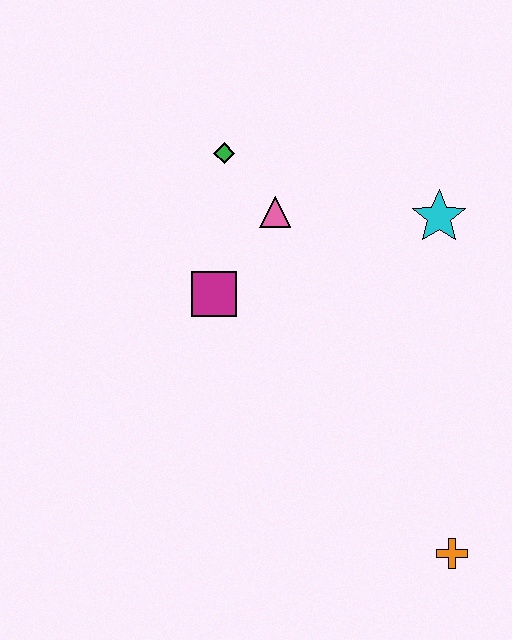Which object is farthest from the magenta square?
The orange cross is farthest from the magenta square.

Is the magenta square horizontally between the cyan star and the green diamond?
No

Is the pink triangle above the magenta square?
Yes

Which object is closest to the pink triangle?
The green diamond is closest to the pink triangle.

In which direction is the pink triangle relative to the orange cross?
The pink triangle is above the orange cross.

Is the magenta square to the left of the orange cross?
Yes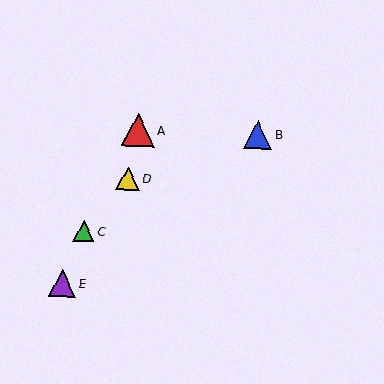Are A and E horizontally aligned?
No, A is at y≈130 and E is at y≈284.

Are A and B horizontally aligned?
Yes, both are at y≈130.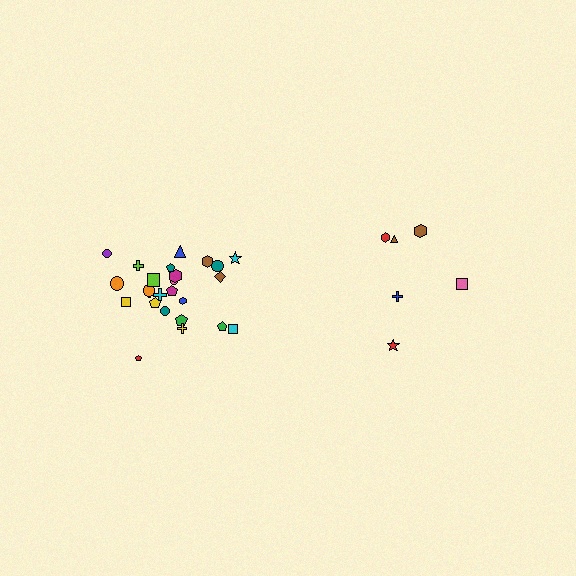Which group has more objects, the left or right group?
The left group.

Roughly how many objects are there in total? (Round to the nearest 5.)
Roughly 30 objects in total.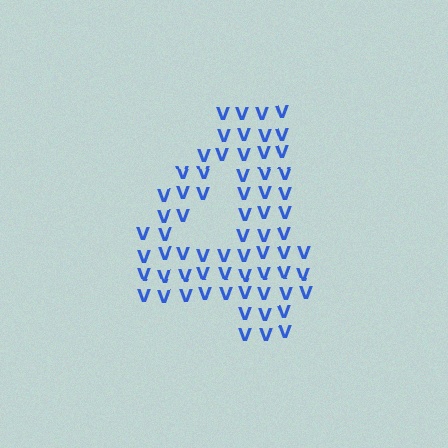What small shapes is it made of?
It is made of small letter V's.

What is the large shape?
The large shape is the digit 4.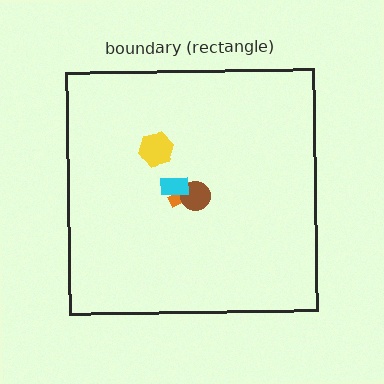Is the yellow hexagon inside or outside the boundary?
Inside.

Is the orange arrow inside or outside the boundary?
Inside.